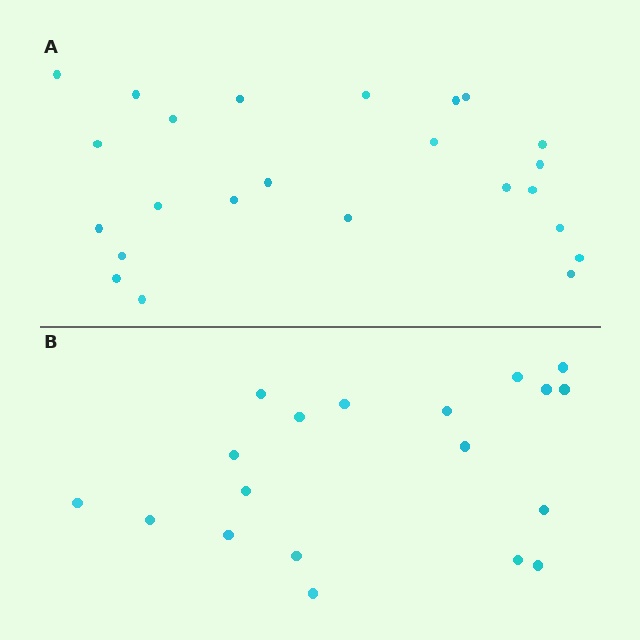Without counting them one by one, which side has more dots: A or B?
Region A (the top region) has more dots.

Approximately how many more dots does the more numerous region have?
Region A has about 5 more dots than region B.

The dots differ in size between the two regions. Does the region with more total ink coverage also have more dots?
No. Region B has more total ink coverage because its dots are larger, but region A actually contains more individual dots. Total area can be misleading — the number of items is what matters here.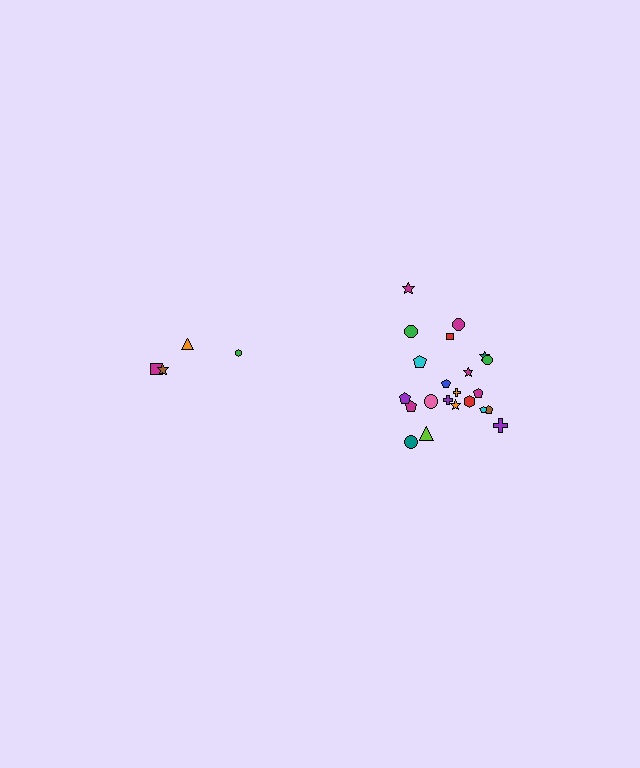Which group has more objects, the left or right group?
The right group.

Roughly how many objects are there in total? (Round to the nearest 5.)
Roughly 25 objects in total.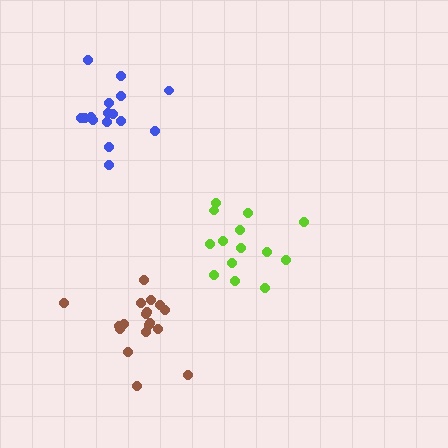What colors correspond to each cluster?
The clusters are colored: brown, lime, blue.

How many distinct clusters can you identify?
There are 3 distinct clusters.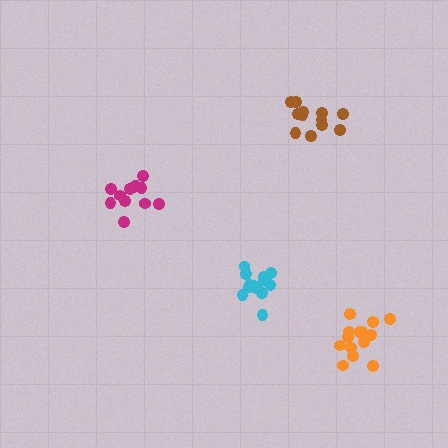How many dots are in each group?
Group 1: 12 dots, Group 2: 14 dots, Group 3: 15 dots, Group 4: 13 dots (54 total).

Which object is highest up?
The brown cluster is topmost.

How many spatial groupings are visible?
There are 4 spatial groupings.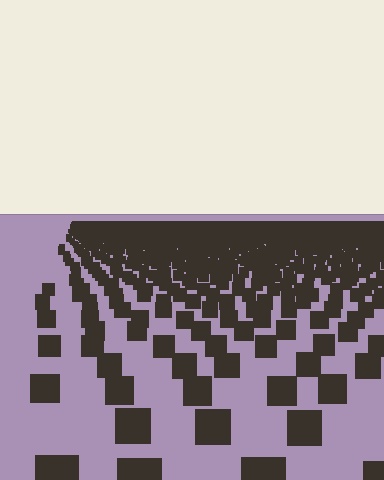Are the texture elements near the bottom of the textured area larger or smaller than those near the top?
Larger. Near the bottom, elements are closer to the viewer and appear at a bigger on-screen size.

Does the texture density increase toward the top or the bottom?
Density increases toward the top.